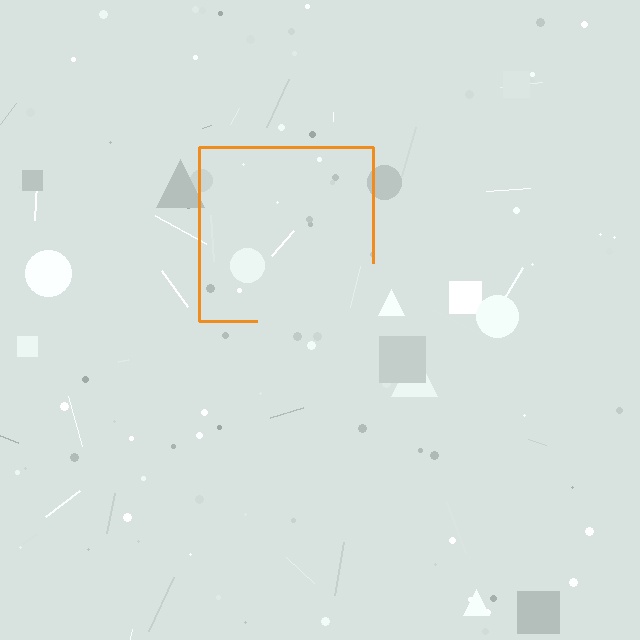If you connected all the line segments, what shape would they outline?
They would outline a square.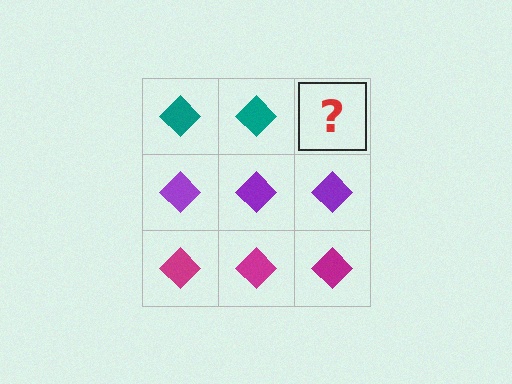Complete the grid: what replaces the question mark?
The question mark should be replaced with a teal diamond.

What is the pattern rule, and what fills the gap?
The rule is that each row has a consistent color. The gap should be filled with a teal diamond.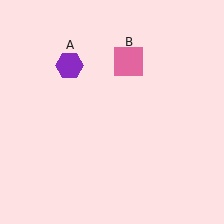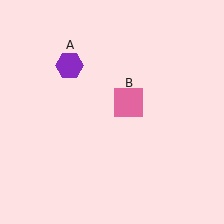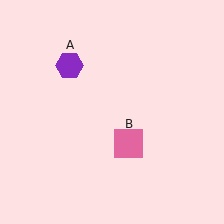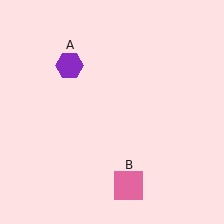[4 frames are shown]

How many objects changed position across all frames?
1 object changed position: pink square (object B).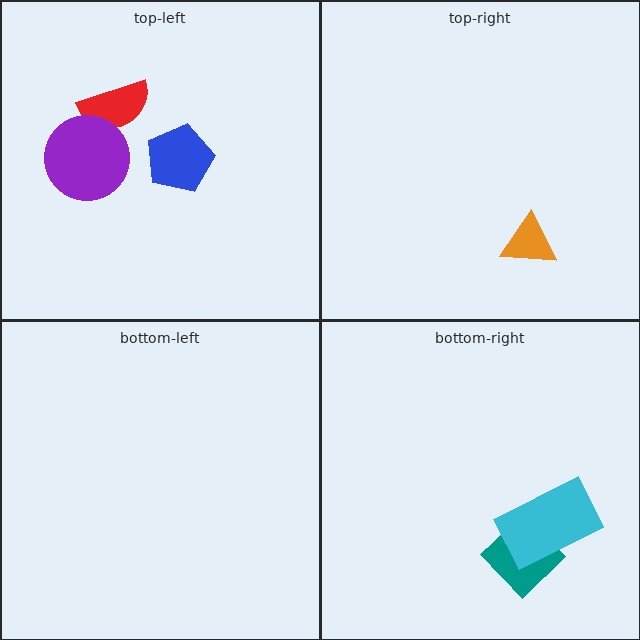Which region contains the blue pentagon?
The top-left region.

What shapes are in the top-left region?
The red semicircle, the purple circle, the blue pentagon.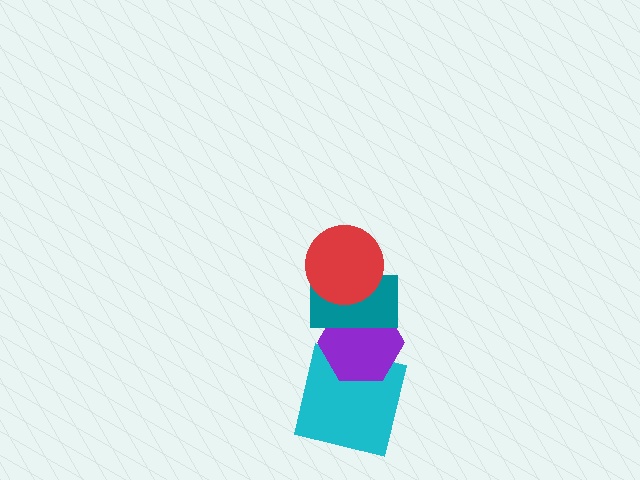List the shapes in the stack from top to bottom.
From top to bottom: the red circle, the teal rectangle, the purple hexagon, the cyan square.